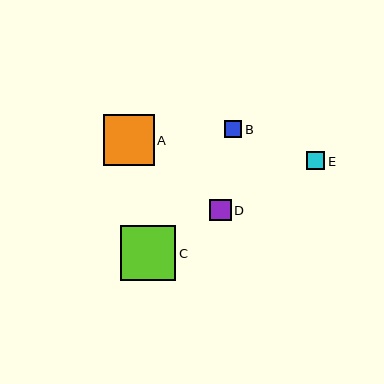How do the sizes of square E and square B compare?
Square E and square B are approximately the same size.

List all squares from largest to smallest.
From largest to smallest: C, A, D, E, B.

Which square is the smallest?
Square B is the smallest with a size of approximately 17 pixels.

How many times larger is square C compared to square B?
Square C is approximately 3.2 times the size of square B.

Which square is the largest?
Square C is the largest with a size of approximately 55 pixels.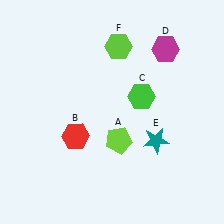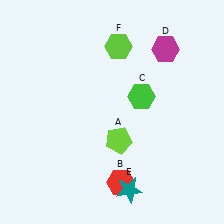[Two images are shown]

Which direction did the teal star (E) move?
The teal star (E) moved down.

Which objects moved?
The objects that moved are: the red hexagon (B), the teal star (E).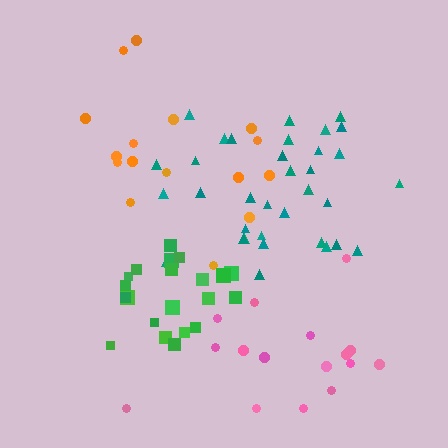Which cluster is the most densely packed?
Green.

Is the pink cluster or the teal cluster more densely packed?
Teal.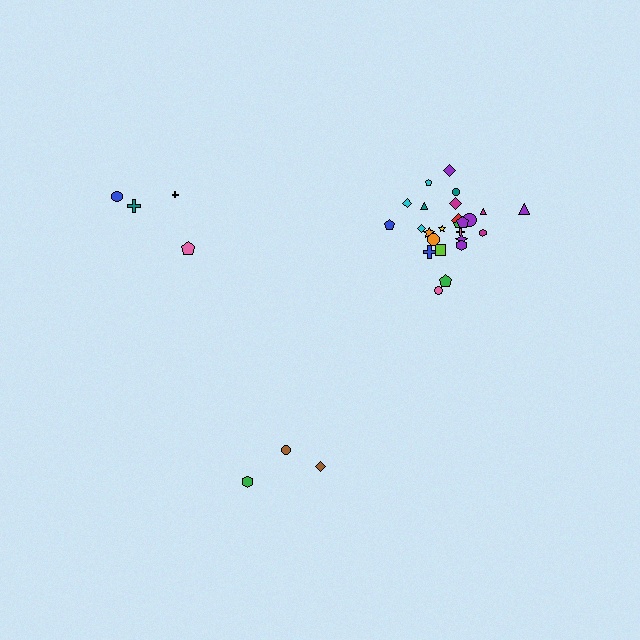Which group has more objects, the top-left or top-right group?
The top-right group.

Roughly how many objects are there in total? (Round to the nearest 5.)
Roughly 30 objects in total.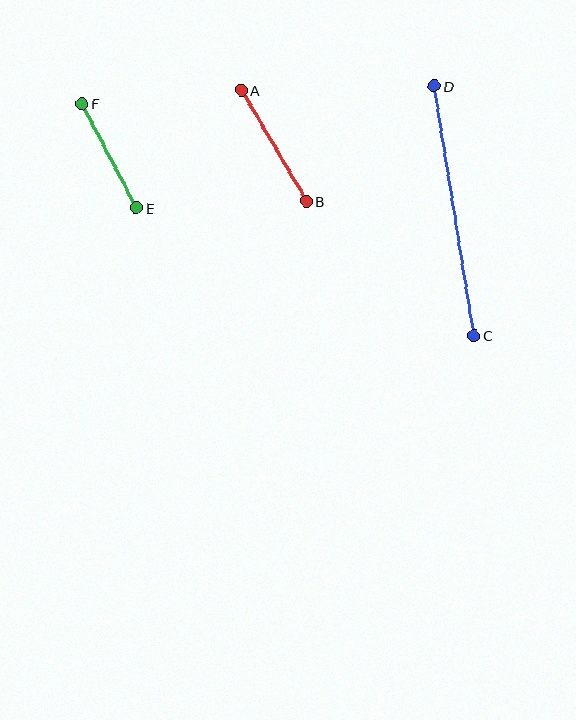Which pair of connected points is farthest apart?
Points C and D are farthest apart.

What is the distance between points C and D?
The distance is approximately 252 pixels.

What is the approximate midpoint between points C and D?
The midpoint is at approximately (454, 211) pixels.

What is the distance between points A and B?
The distance is approximately 129 pixels.